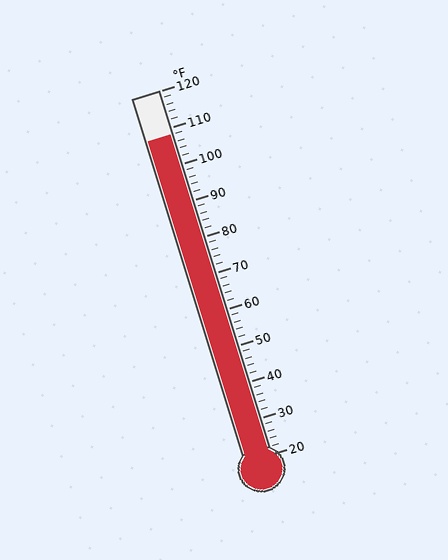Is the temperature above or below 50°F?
The temperature is above 50°F.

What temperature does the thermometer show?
The thermometer shows approximately 108°F.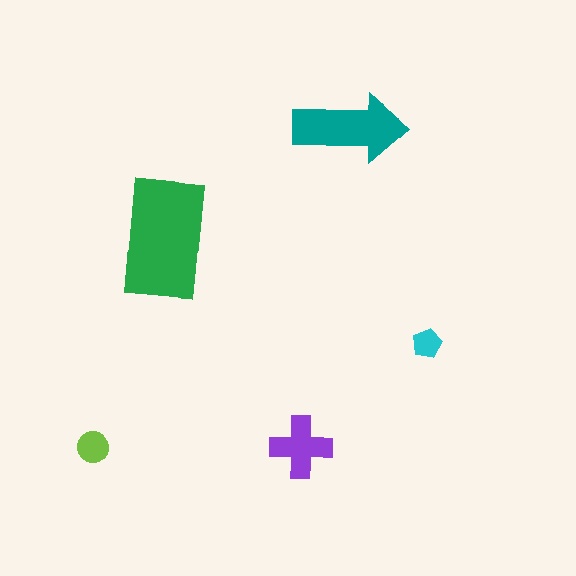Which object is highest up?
The teal arrow is topmost.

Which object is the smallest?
The cyan pentagon.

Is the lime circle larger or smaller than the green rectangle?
Smaller.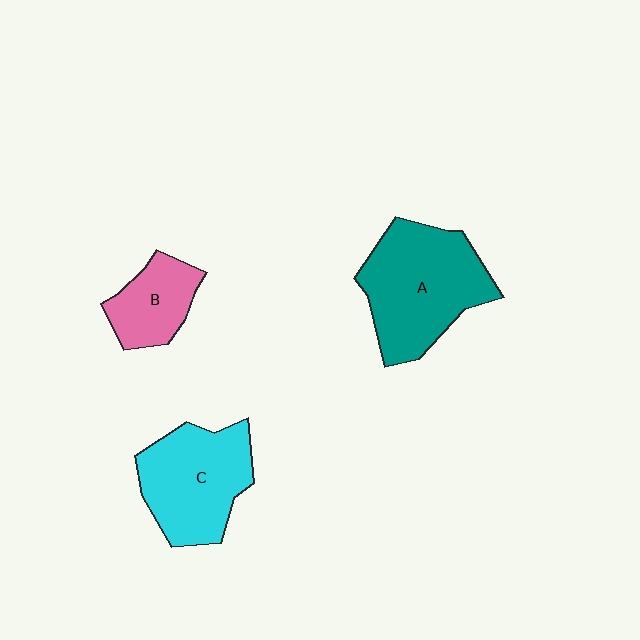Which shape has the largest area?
Shape A (teal).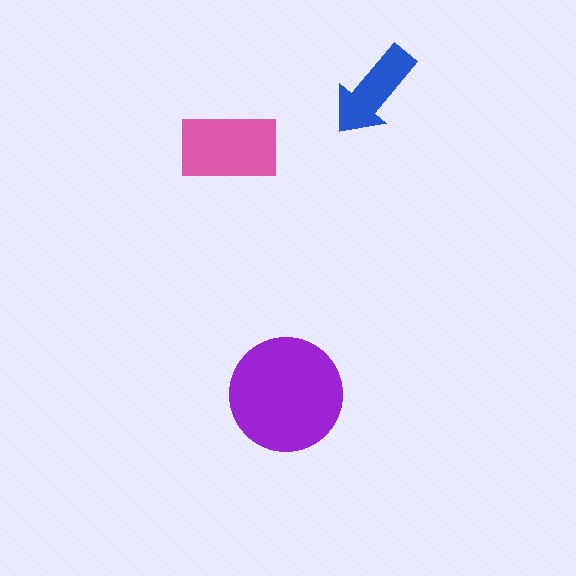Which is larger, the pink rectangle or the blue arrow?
The pink rectangle.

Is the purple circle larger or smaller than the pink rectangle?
Larger.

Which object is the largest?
The purple circle.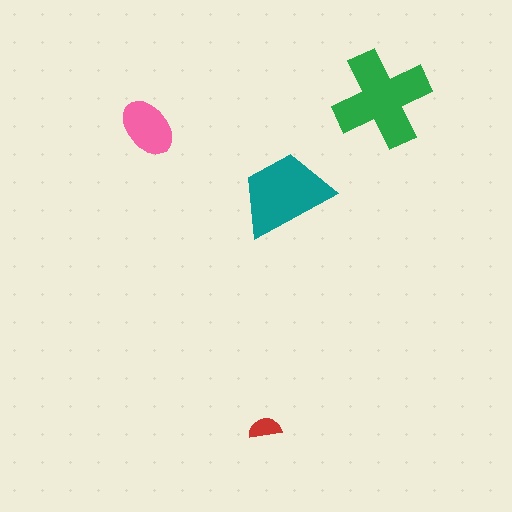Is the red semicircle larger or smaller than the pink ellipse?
Smaller.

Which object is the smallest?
The red semicircle.